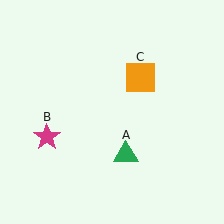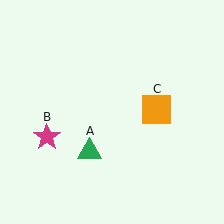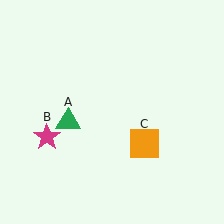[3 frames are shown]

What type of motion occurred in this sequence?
The green triangle (object A), orange square (object C) rotated clockwise around the center of the scene.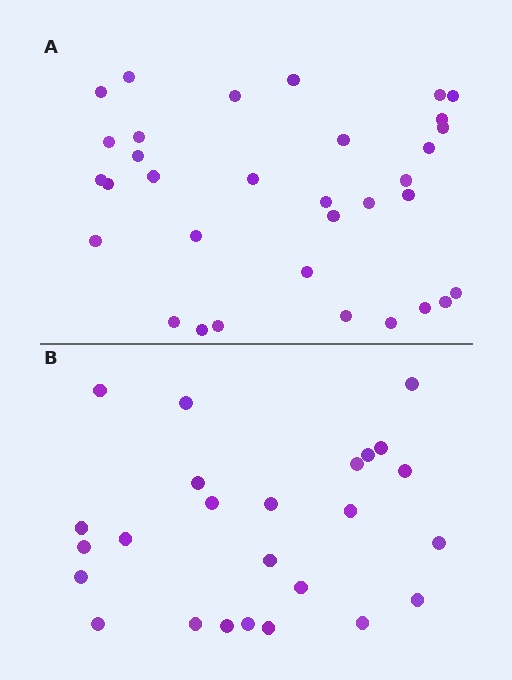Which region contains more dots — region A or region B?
Region A (the top region) has more dots.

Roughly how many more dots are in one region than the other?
Region A has roughly 8 or so more dots than region B.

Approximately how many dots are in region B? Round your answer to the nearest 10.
About 20 dots. (The exact count is 25, which rounds to 20.)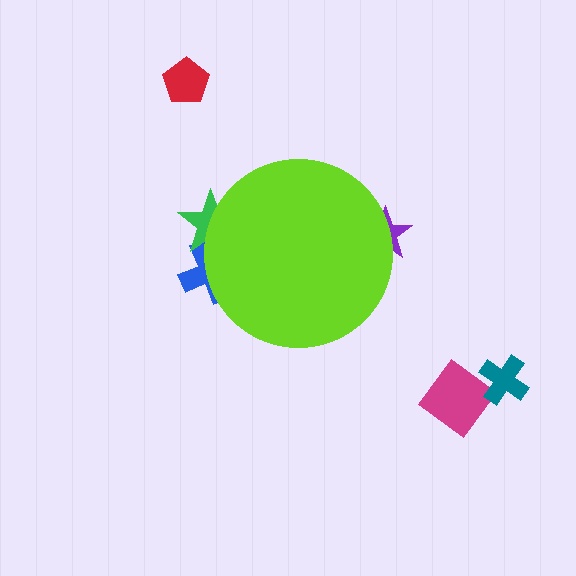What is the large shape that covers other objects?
A lime circle.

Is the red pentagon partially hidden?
No, the red pentagon is fully visible.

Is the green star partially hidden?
Yes, the green star is partially hidden behind the lime circle.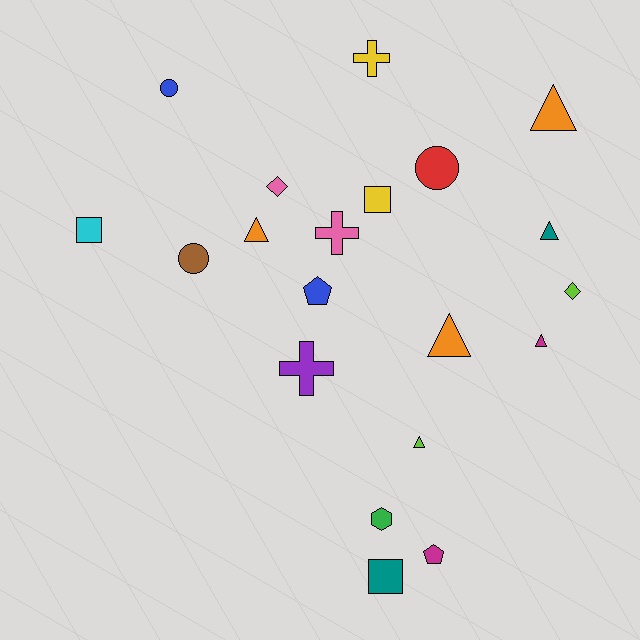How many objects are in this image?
There are 20 objects.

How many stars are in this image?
There are no stars.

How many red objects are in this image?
There is 1 red object.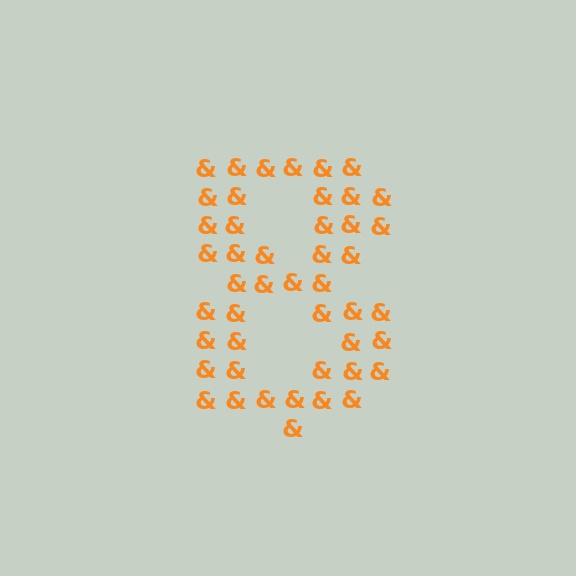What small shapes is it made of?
It is made of small ampersands.